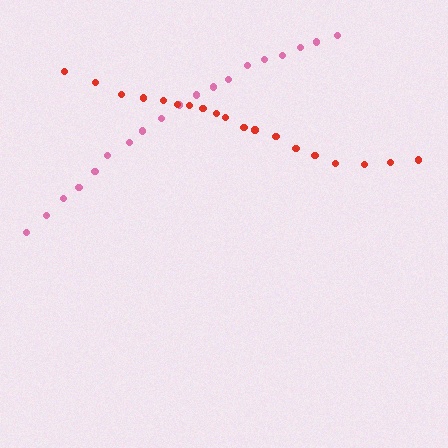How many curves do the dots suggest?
There are 2 distinct paths.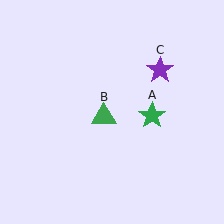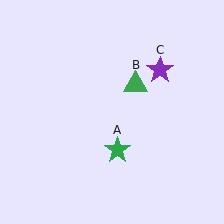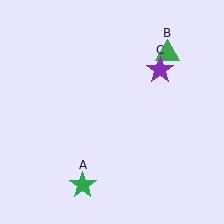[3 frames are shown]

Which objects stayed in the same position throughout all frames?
Purple star (object C) remained stationary.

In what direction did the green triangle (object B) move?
The green triangle (object B) moved up and to the right.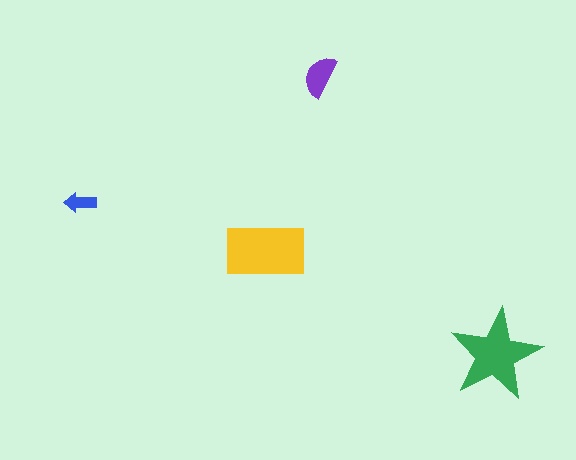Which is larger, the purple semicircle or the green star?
The green star.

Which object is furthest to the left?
The blue arrow is leftmost.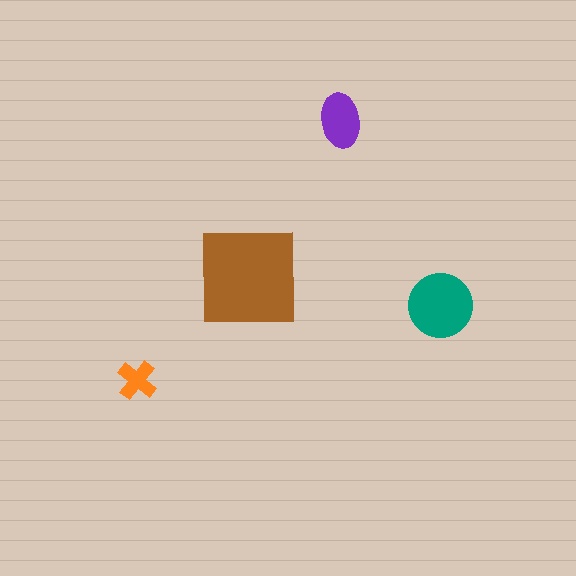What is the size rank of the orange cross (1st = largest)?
4th.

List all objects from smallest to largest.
The orange cross, the purple ellipse, the teal circle, the brown square.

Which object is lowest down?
The orange cross is bottommost.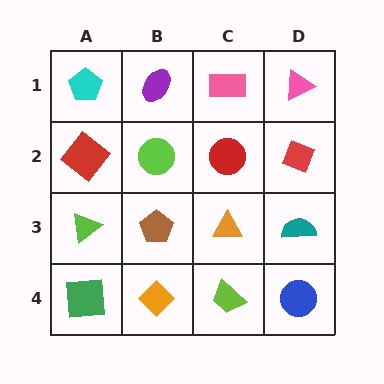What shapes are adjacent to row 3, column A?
A red diamond (row 2, column A), a green square (row 4, column A), a brown pentagon (row 3, column B).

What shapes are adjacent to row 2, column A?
A cyan pentagon (row 1, column A), a lime triangle (row 3, column A), a lime circle (row 2, column B).